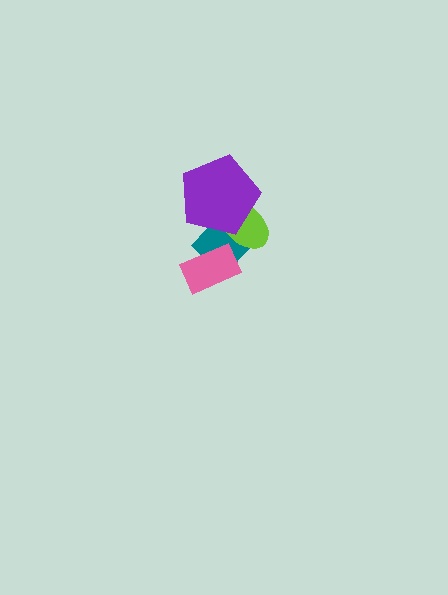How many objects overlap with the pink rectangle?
1 object overlaps with the pink rectangle.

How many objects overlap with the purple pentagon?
2 objects overlap with the purple pentagon.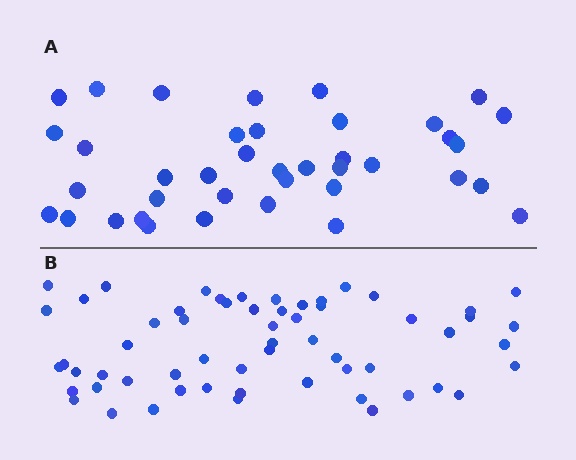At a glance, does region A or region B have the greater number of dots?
Region B (the bottom region) has more dots.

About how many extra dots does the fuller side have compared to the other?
Region B has approximately 20 more dots than region A.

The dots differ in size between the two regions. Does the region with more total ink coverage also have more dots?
No. Region A has more total ink coverage because its dots are larger, but region B actually contains more individual dots. Total area can be misleading — the number of items is what matters here.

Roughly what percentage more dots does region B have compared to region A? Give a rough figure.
About 50% more.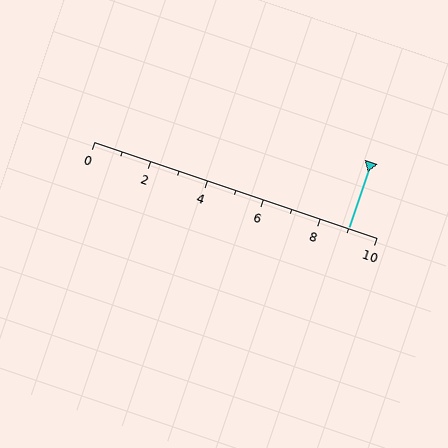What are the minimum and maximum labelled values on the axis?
The axis runs from 0 to 10.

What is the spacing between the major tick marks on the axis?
The major ticks are spaced 2 apart.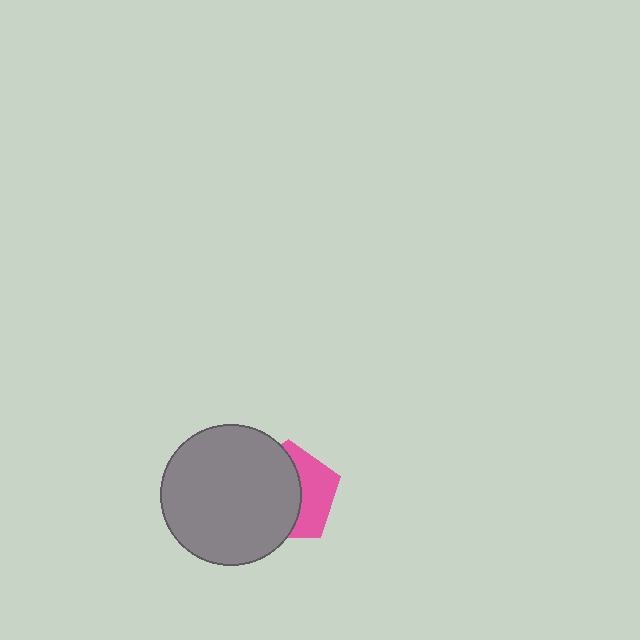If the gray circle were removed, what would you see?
You would see the complete pink pentagon.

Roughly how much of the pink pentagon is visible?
A small part of it is visible (roughly 40%).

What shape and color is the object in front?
The object in front is a gray circle.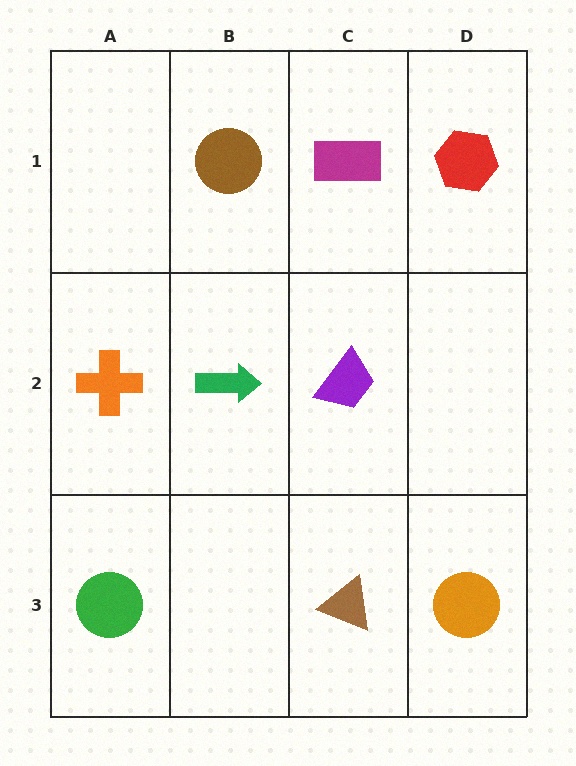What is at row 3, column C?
A brown triangle.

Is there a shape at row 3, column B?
No, that cell is empty.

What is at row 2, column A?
An orange cross.